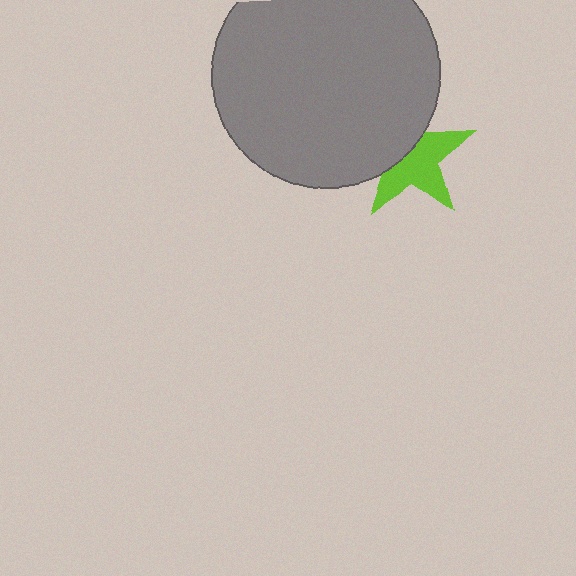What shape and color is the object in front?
The object in front is a gray circle.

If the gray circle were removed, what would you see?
You would see the complete lime star.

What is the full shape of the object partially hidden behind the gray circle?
The partially hidden object is a lime star.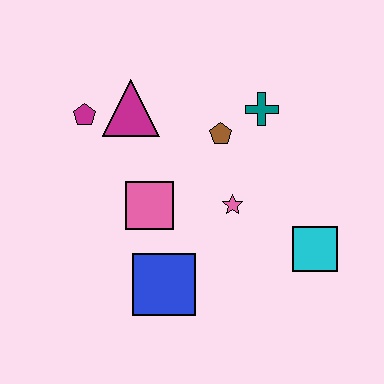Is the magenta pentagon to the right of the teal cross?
No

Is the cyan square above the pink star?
No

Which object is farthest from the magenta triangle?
The cyan square is farthest from the magenta triangle.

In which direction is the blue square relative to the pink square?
The blue square is below the pink square.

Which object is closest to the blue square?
The pink square is closest to the blue square.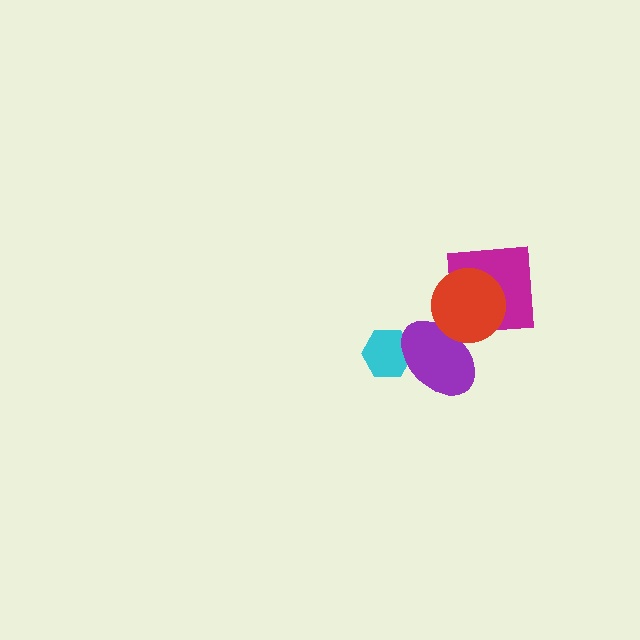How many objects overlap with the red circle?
2 objects overlap with the red circle.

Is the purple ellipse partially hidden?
Yes, it is partially covered by another shape.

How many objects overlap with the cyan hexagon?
1 object overlaps with the cyan hexagon.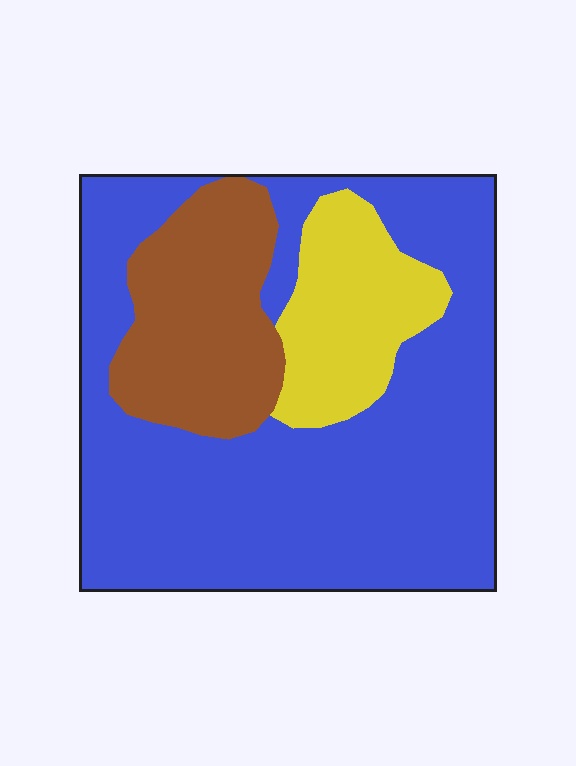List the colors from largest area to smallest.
From largest to smallest: blue, brown, yellow.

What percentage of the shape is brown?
Brown takes up about one fifth (1/5) of the shape.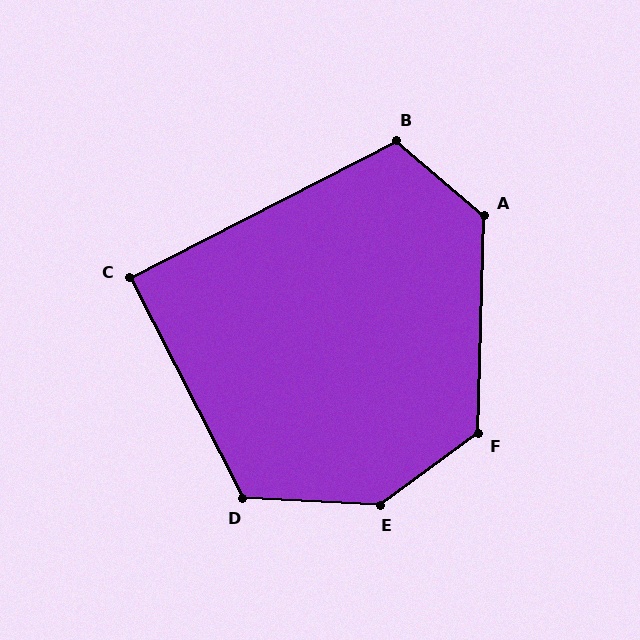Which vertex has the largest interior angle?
E, at approximately 141 degrees.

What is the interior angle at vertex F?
Approximately 128 degrees (obtuse).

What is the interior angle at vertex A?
Approximately 129 degrees (obtuse).